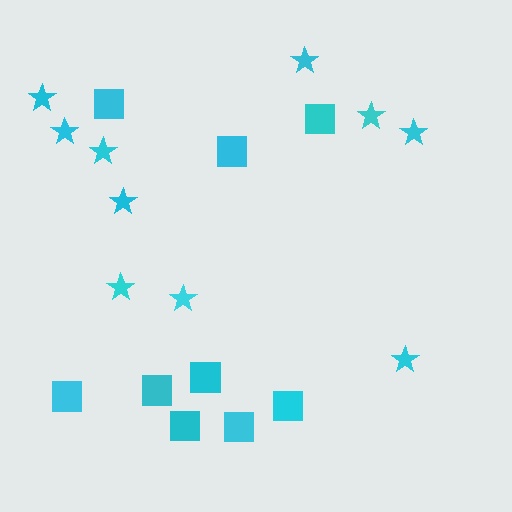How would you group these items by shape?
There are 2 groups: one group of squares (9) and one group of stars (10).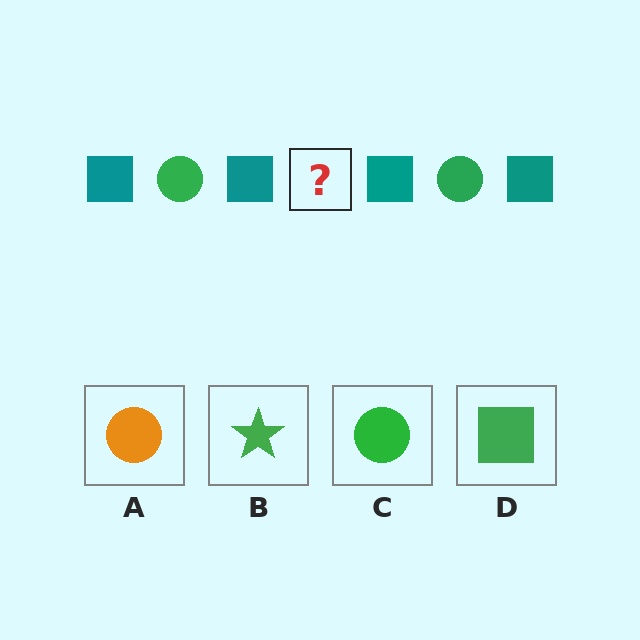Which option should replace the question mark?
Option C.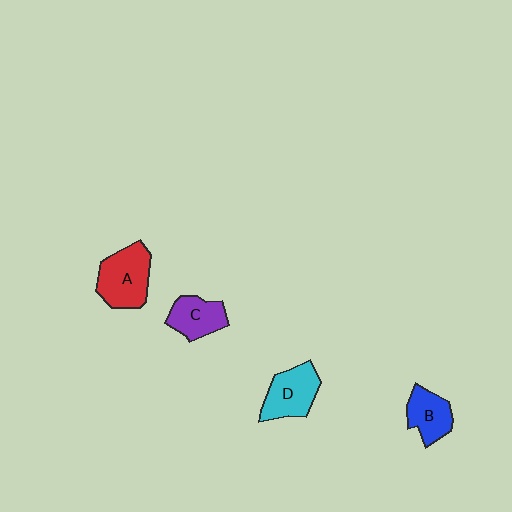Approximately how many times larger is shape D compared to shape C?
Approximately 1.2 times.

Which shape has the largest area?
Shape A (red).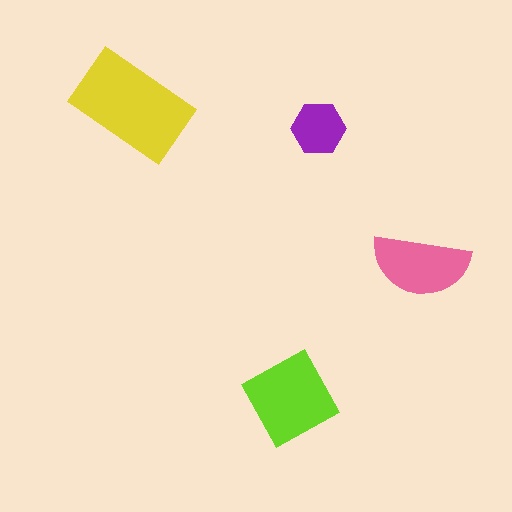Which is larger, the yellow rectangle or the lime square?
The yellow rectangle.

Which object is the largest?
The yellow rectangle.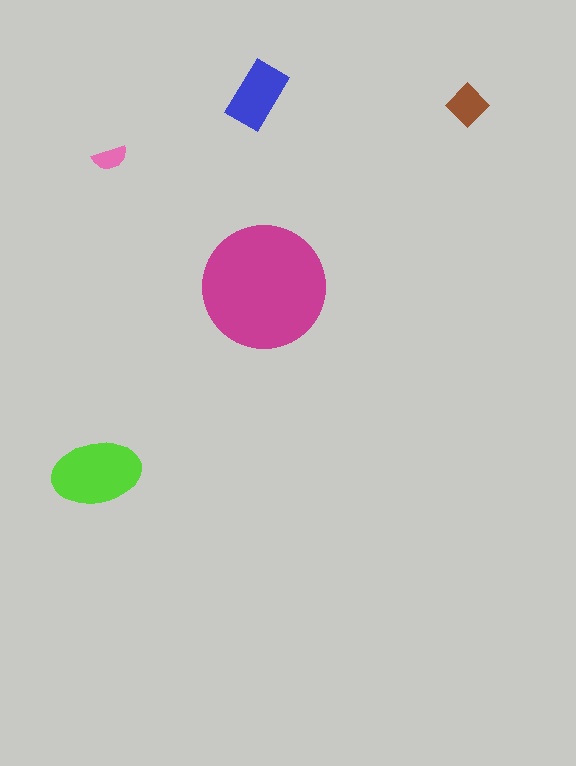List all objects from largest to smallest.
The magenta circle, the lime ellipse, the blue rectangle, the brown diamond, the pink semicircle.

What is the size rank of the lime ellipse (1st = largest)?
2nd.